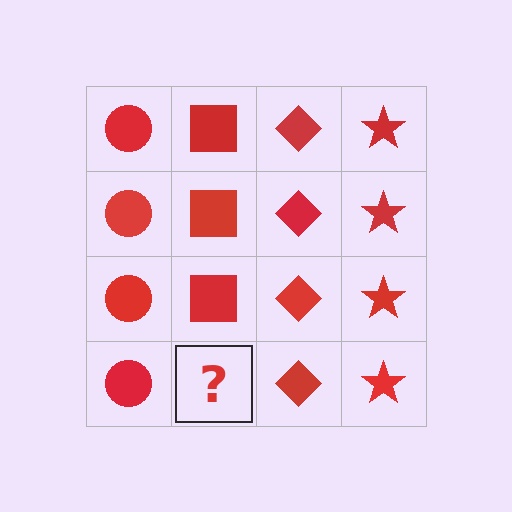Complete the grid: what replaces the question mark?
The question mark should be replaced with a red square.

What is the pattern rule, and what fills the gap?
The rule is that each column has a consistent shape. The gap should be filled with a red square.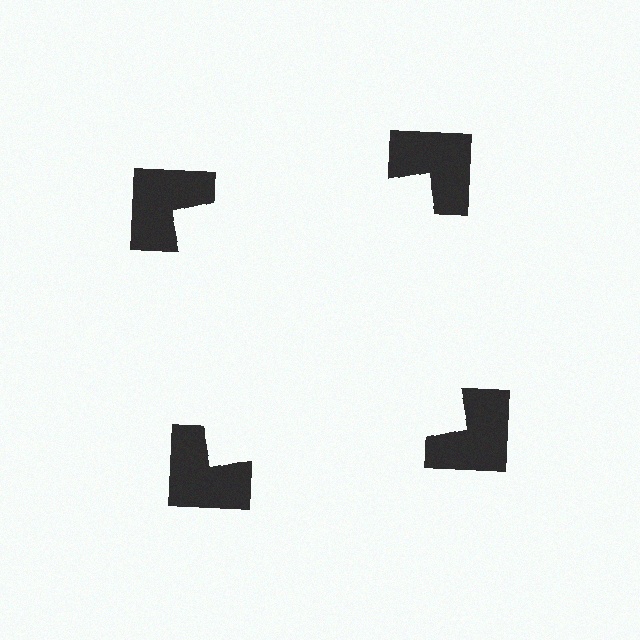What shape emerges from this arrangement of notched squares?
An illusory square — its edges are inferred from the aligned wedge cuts in the notched squares, not physically drawn.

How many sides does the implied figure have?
4 sides.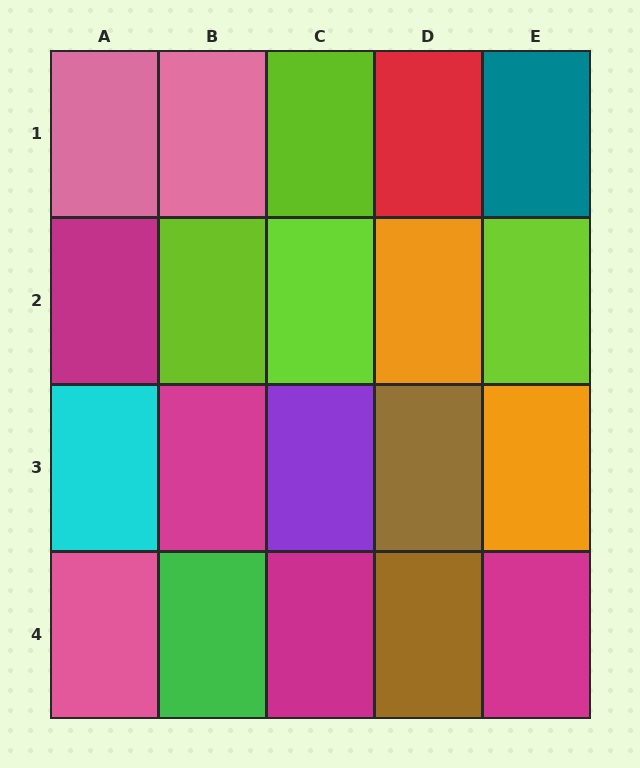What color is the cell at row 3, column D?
Brown.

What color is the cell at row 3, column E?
Orange.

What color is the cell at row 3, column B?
Magenta.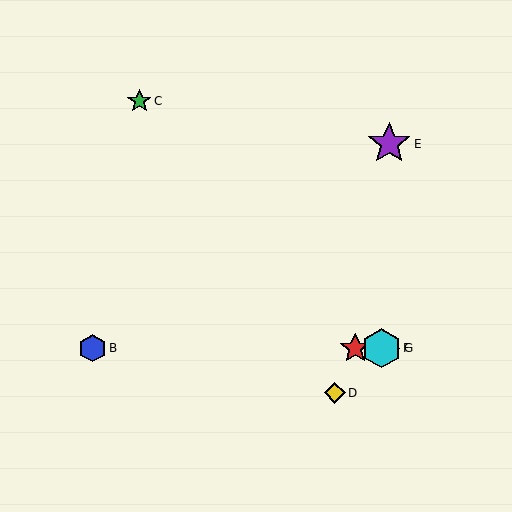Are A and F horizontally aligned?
Yes, both are at y≈348.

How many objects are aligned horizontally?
4 objects (A, B, F, G) are aligned horizontally.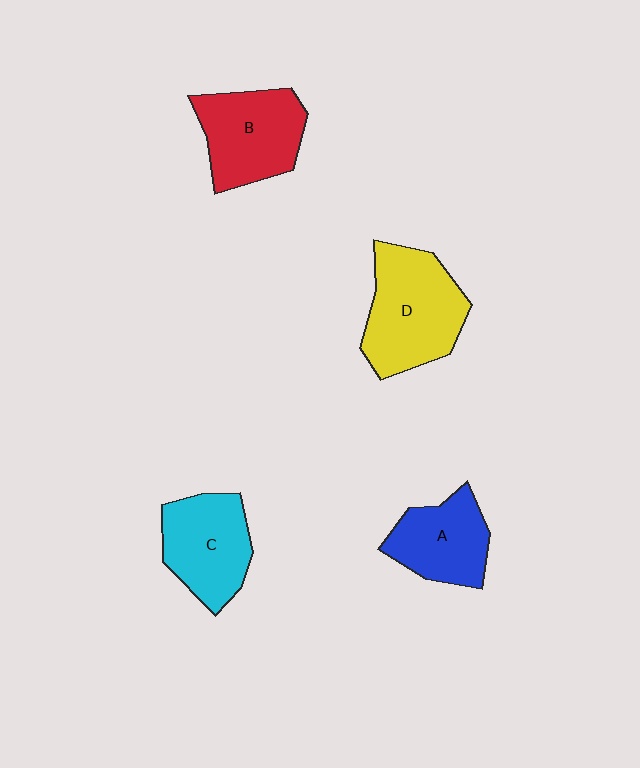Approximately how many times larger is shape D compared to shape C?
Approximately 1.3 times.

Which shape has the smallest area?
Shape A (blue).